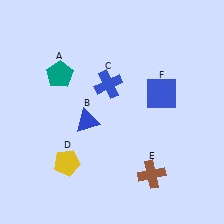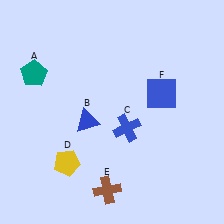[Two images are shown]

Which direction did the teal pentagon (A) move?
The teal pentagon (A) moved left.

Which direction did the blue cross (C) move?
The blue cross (C) moved down.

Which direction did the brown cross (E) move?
The brown cross (E) moved left.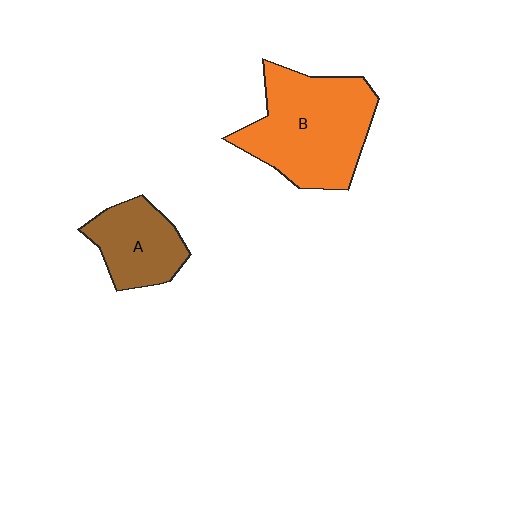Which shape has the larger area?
Shape B (orange).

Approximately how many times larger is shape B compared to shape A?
Approximately 1.9 times.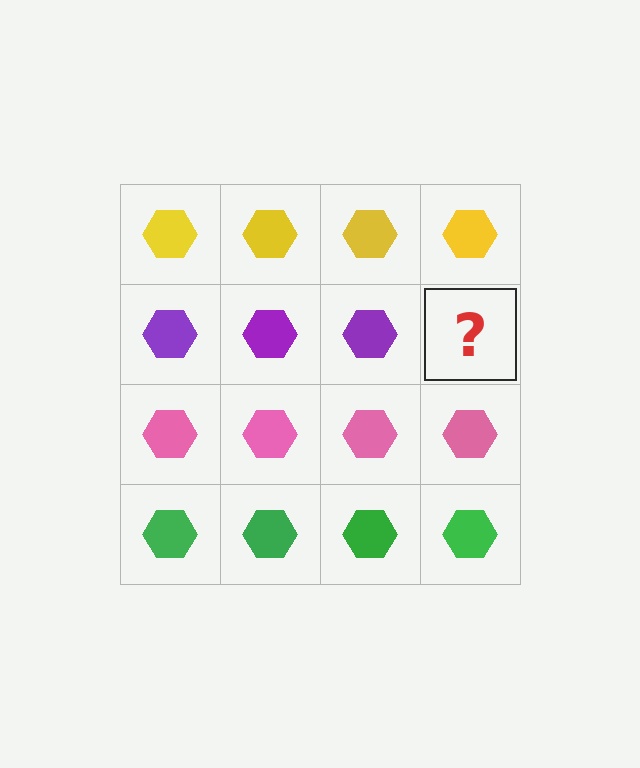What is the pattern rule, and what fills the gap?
The rule is that each row has a consistent color. The gap should be filled with a purple hexagon.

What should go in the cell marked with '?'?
The missing cell should contain a purple hexagon.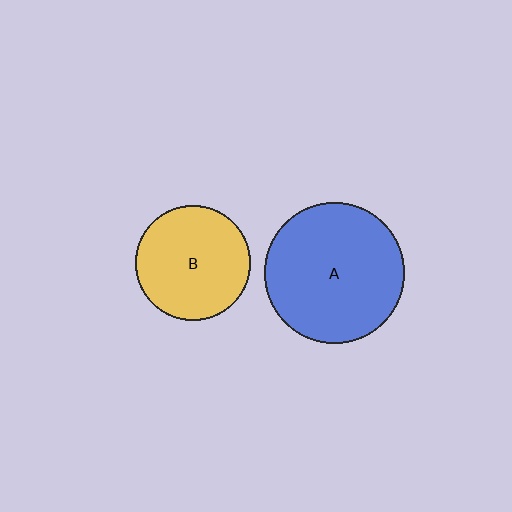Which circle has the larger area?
Circle A (blue).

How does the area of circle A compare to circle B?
Approximately 1.5 times.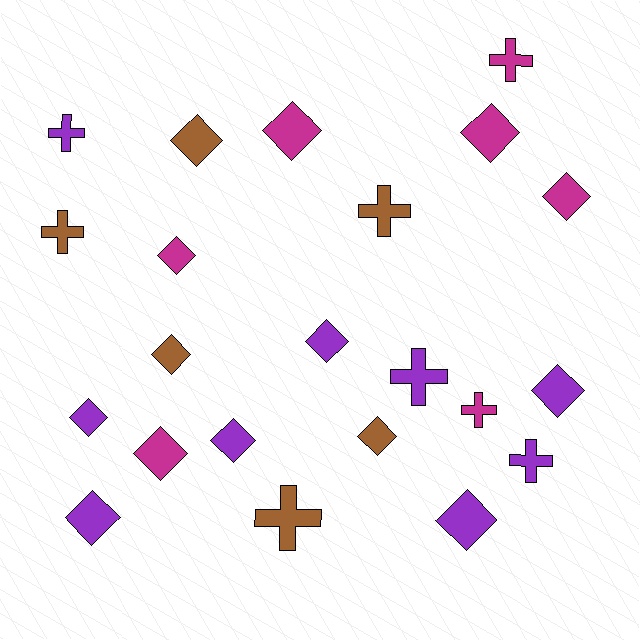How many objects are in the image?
There are 22 objects.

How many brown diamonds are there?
There are 3 brown diamonds.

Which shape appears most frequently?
Diamond, with 14 objects.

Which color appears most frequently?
Purple, with 9 objects.